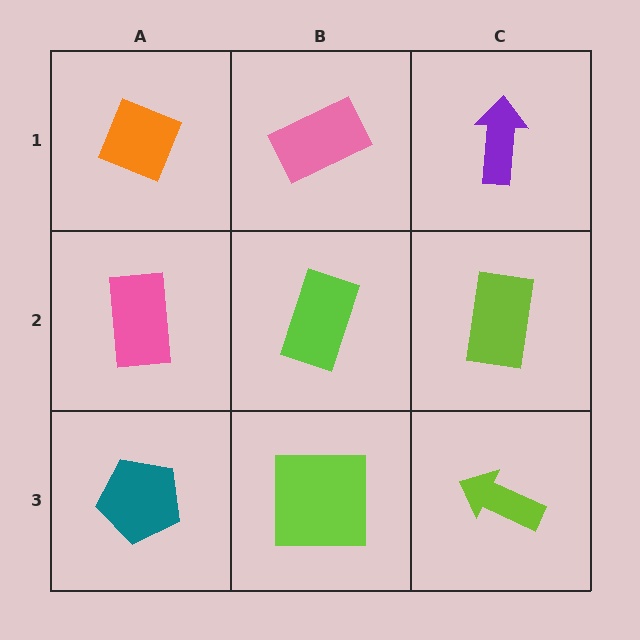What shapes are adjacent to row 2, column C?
A purple arrow (row 1, column C), a lime arrow (row 3, column C), a lime rectangle (row 2, column B).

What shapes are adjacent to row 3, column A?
A pink rectangle (row 2, column A), a lime square (row 3, column B).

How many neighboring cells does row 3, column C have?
2.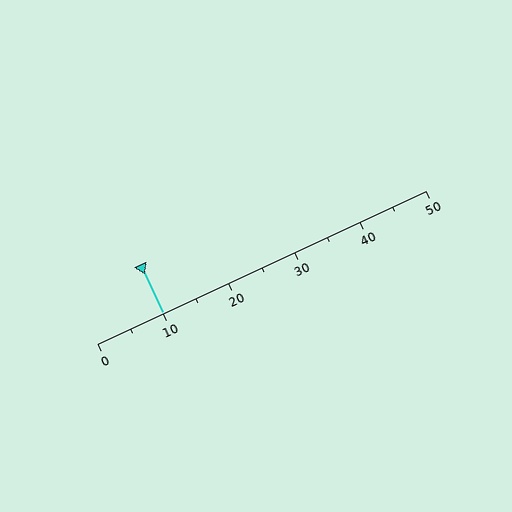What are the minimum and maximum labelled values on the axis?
The axis runs from 0 to 50.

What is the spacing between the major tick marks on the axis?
The major ticks are spaced 10 apart.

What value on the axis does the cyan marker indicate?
The marker indicates approximately 10.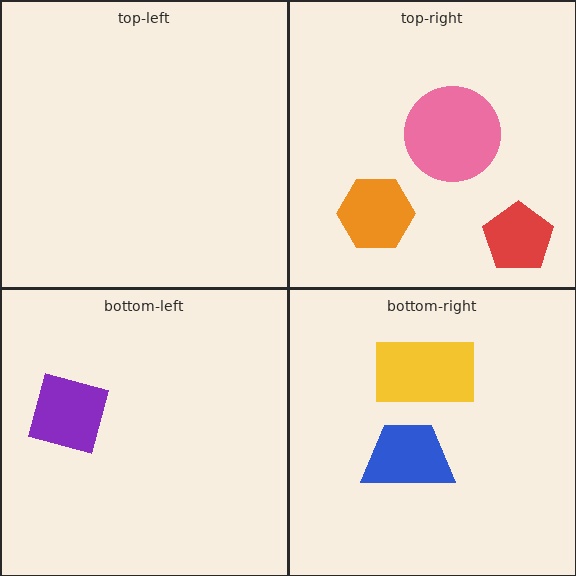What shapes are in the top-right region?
The pink circle, the red pentagon, the orange hexagon.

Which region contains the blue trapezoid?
The bottom-right region.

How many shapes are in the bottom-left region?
1.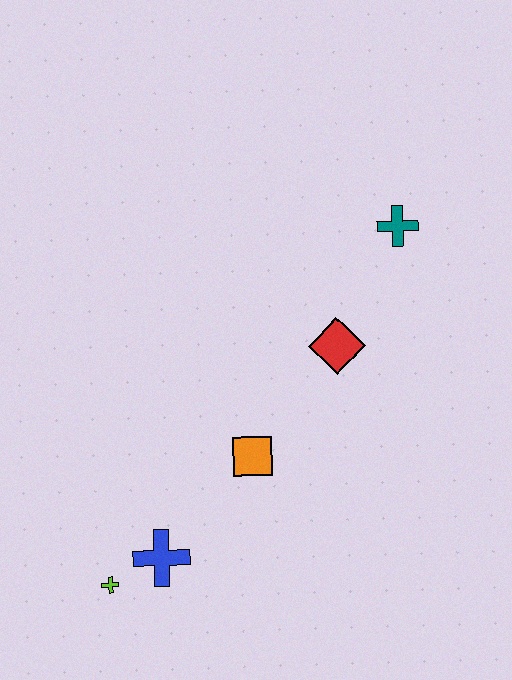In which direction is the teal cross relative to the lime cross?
The teal cross is above the lime cross.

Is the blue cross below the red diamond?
Yes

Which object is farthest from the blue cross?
The teal cross is farthest from the blue cross.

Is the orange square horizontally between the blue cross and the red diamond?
Yes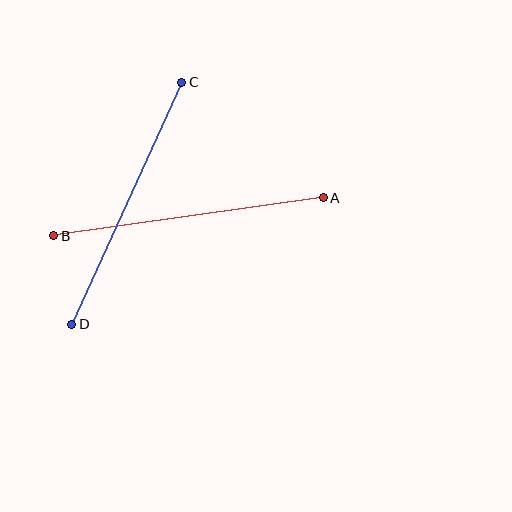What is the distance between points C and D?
The distance is approximately 265 pixels.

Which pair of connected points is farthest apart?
Points A and B are farthest apart.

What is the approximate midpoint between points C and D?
The midpoint is at approximately (127, 203) pixels.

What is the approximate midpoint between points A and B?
The midpoint is at approximately (188, 217) pixels.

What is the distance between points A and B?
The distance is approximately 272 pixels.